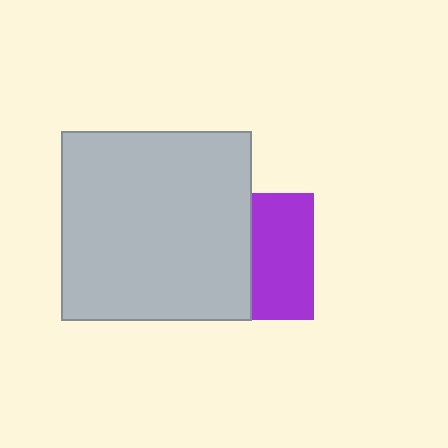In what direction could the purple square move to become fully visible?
The purple square could move right. That would shift it out from behind the light gray square entirely.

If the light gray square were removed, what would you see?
You would see the complete purple square.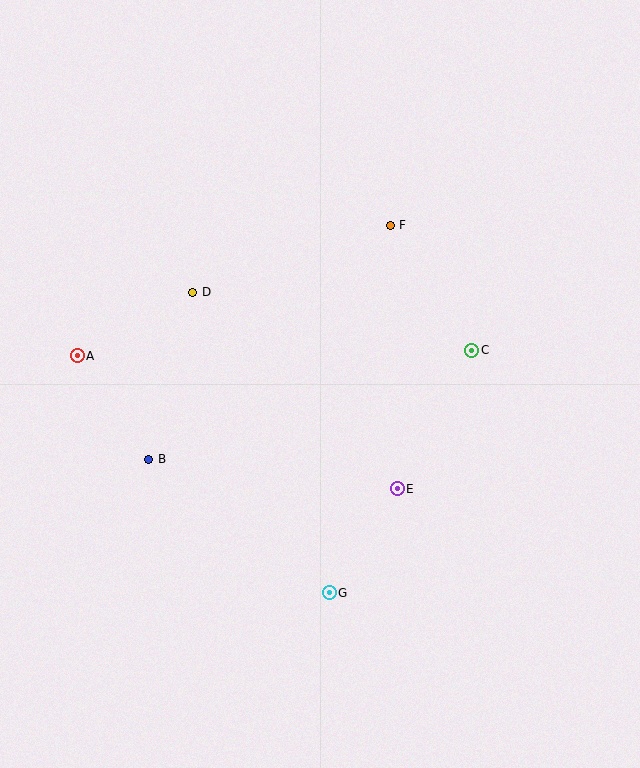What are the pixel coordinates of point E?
Point E is at (397, 489).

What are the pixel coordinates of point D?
Point D is at (193, 292).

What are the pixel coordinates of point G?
Point G is at (329, 593).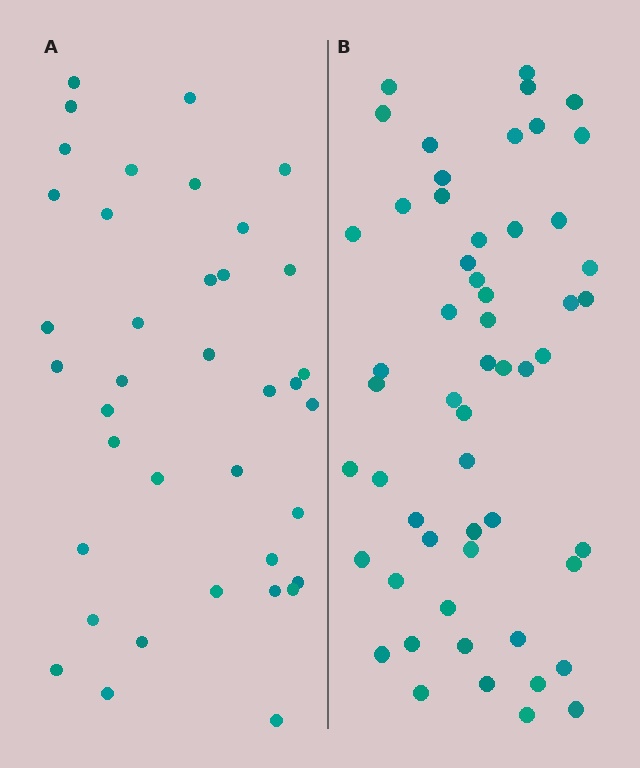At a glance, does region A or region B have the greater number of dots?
Region B (the right region) has more dots.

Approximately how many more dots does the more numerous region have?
Region B has approximately 15 more dots than region A.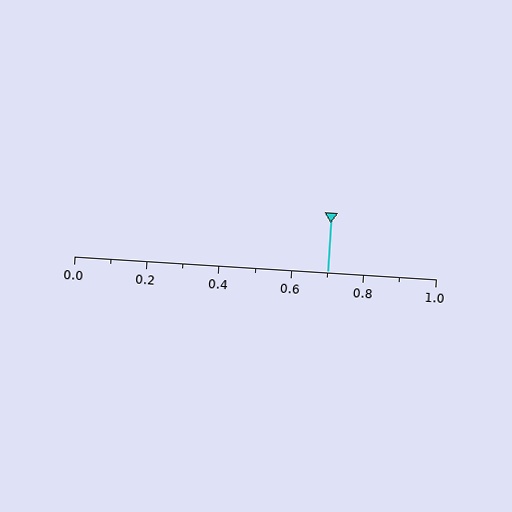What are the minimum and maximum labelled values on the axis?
The axis runs from 0.0 to 1.0.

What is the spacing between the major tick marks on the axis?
The major ticks are spaced 0.2 apart.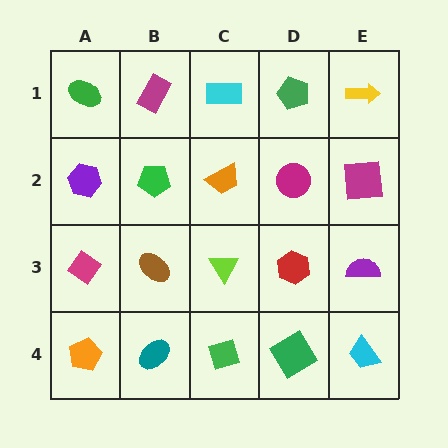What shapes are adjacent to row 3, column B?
A green pentagon (row 2, column B), a teal ellipse (row 4, column B), a magenta diamond (row 3, column A), a lime triangle (row 3, column C).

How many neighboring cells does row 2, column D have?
4.